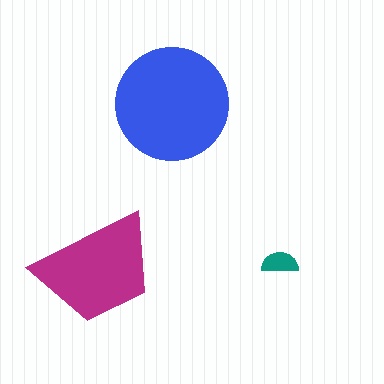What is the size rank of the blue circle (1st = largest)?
1st.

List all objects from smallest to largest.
The teal semicircle, the magenta trapezoid, the blue circle.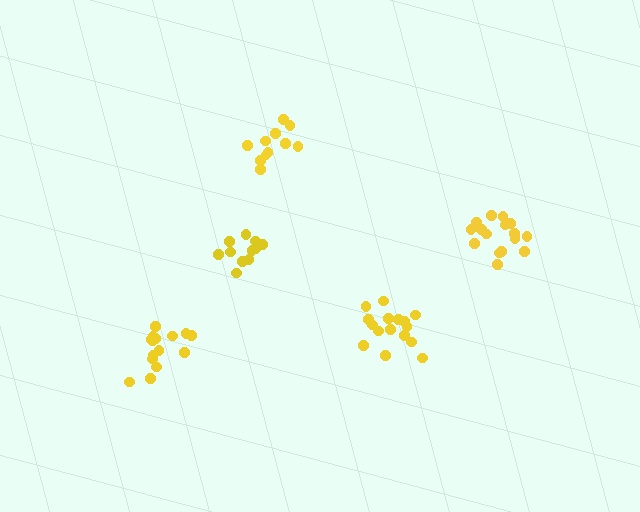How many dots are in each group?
Group 1: 16 dots, Group 2: 11 dots, Group 3: 11 dots, Group 4: 17 dots, Group 5: 15 dots (70 total).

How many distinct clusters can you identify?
There are 5 distinct clusters.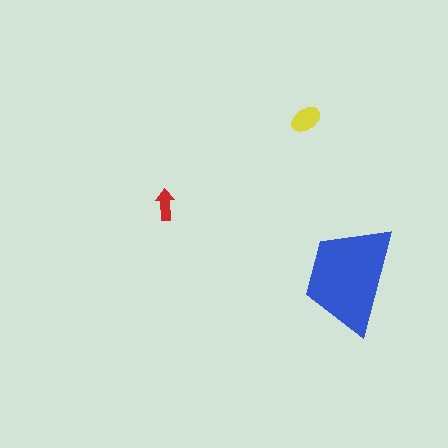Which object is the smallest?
The red arrow.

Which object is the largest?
The blue trapezoid.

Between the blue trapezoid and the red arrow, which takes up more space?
The blue trapezoid.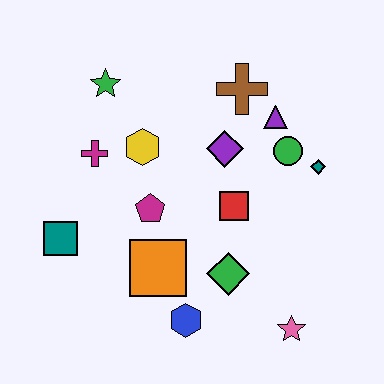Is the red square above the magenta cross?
No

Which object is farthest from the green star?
The pink star is farthest from the green star.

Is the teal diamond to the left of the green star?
No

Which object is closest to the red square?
The purple diamond is closest to the red square.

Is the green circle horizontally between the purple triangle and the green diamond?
No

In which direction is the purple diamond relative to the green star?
The purple diamond is to the right of the green star.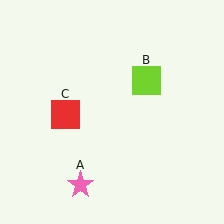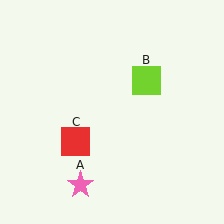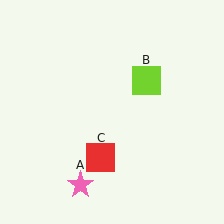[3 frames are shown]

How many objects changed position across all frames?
1 object changed position: red square (object C).